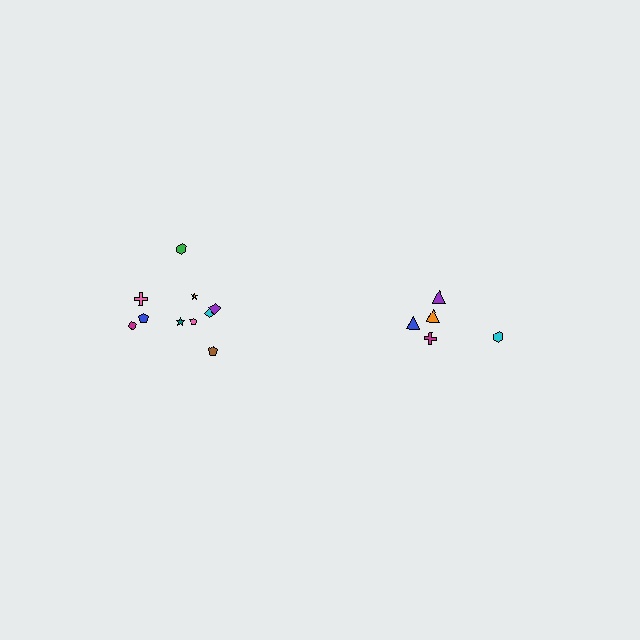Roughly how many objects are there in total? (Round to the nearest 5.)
Roughly 15 objects in total.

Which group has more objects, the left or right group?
The left group.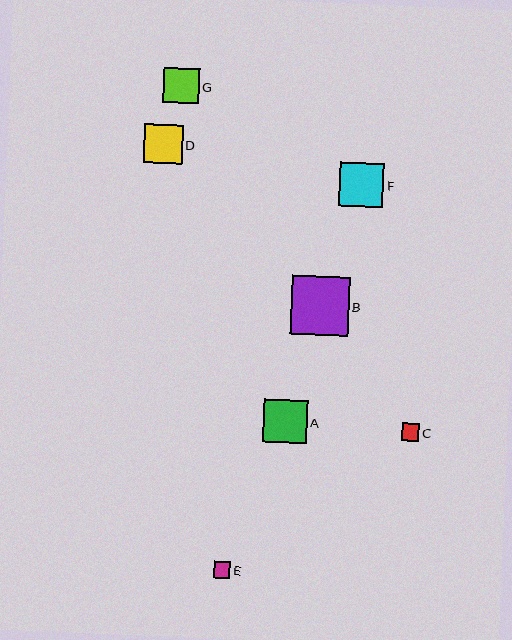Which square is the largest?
Square B is the largest with a size of approximately 58 pixels.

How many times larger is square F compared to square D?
Square F is approximately 1.2 times the size of square D.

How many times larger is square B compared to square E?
Square B is approximately 3.5 times the size of square E.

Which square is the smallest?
Square E is the smallest with a size of approximately 17 pixels.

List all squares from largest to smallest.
From largest to smallest: B, F, A, D, G, C, E.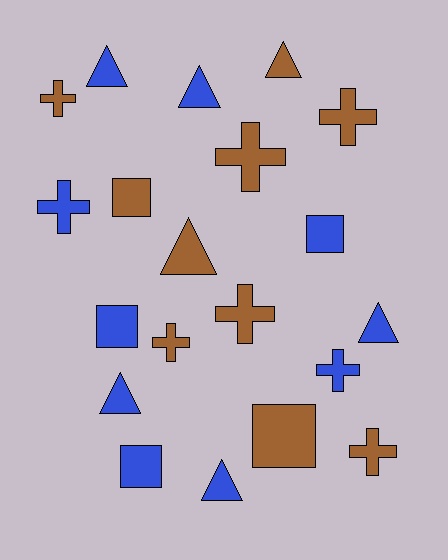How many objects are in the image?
There are 20 objects.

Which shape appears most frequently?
Cross, with 8 objects.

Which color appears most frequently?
Brown, with 10 objects.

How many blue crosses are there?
There are 2 blue crosses.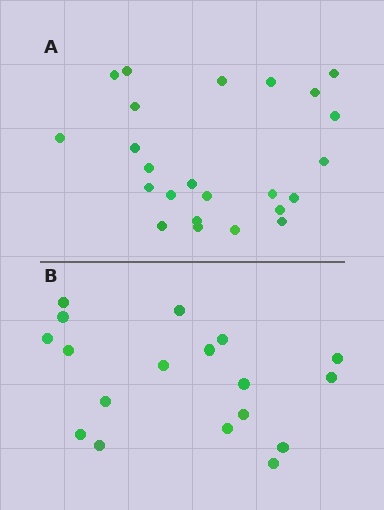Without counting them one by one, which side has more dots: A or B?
Region A (the top region) has more dots.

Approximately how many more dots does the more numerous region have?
Region A has about 6 more dots than region B.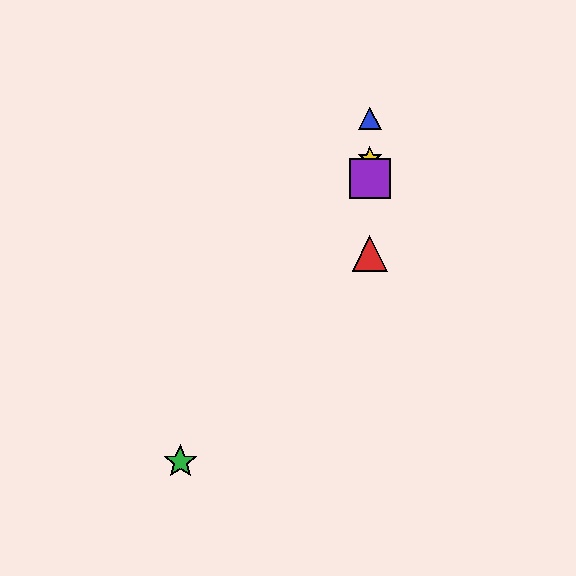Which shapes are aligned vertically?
The red triangle, the blue triangle, the yellow star, the purple square are aligned vertically.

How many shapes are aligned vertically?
4 shapes (the red triangle, the blue triangle, the yellow star, the purple square) are aligned vertically.